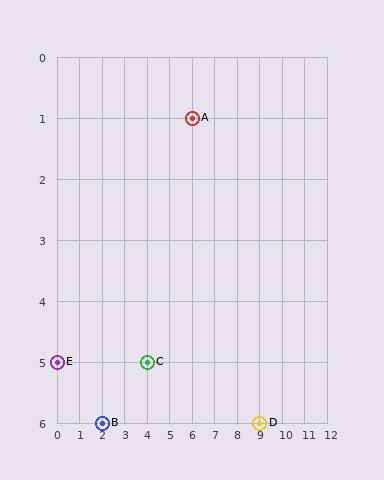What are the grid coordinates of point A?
Point A is at grid coordinates (6, 1).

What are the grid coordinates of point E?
Point E is at grid coordinates (0, 5).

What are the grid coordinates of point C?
Point C is at grid coordinates (4, 5).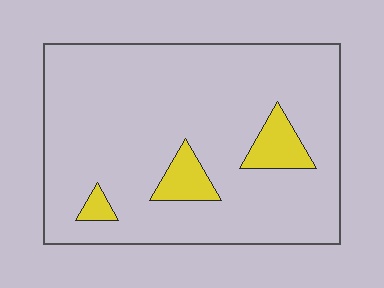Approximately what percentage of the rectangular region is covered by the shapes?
Approximately 10%.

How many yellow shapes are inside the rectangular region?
3.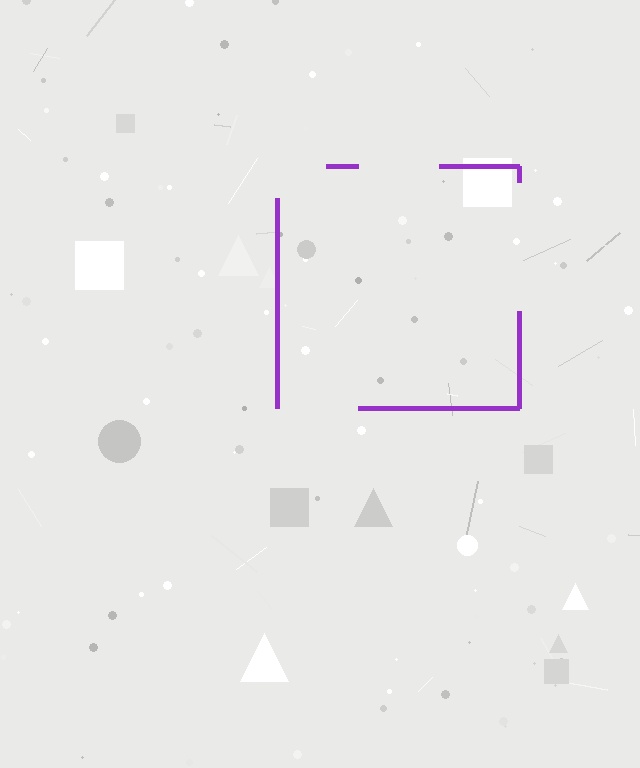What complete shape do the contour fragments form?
The contour fragments form a square.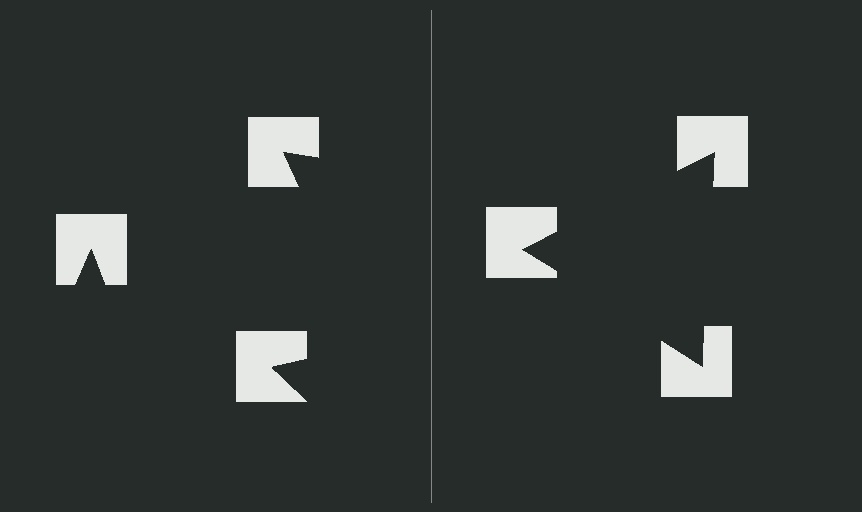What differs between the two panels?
The notched squares are positioned identically on both sides; only the wedge orientations differ. On the right they align to a triangle; on the left they are misaligned.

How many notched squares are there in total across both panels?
6 — 3 on each side.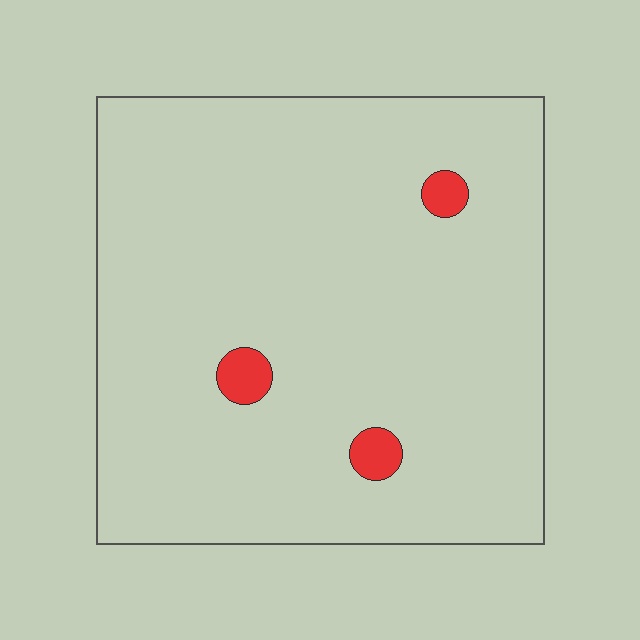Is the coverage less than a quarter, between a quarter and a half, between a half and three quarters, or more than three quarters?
Less than a quarter.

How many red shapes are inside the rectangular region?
3.